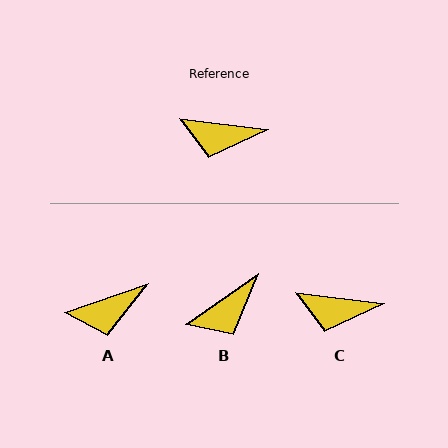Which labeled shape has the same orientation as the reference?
C.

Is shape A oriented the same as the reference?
No, it is off by about 26 degrees.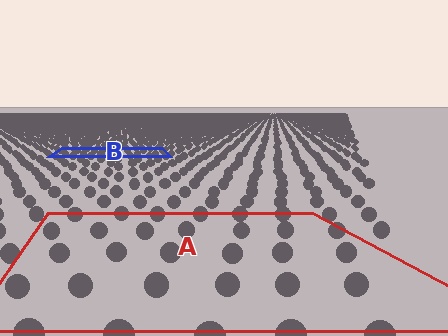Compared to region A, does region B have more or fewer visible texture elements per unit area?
Region B has more texture elements per unit area — they are packed more densely because it is farther away.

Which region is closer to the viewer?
Region A is closer. The texture elements there are larger and more spread out.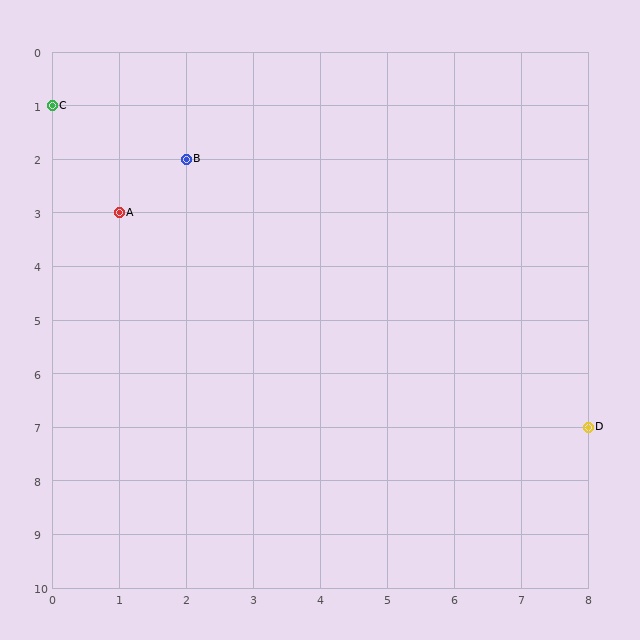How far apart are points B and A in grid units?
Points B and A are 1 column and 1 row apart (about 1.4 grid units diagonally).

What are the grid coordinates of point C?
Point C is at grid coordinates (0, 1).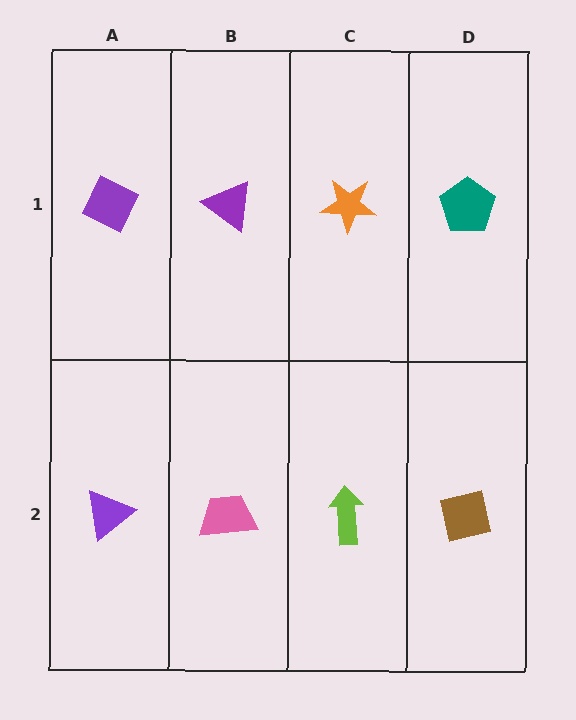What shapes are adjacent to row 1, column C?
A lime arrow (row 2, column C), a purple triangle (row 1, column B), a teal pentagon (row 1, column D).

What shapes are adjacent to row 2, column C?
An orange star (row 1, column C), a pink trapezoid (row 2, column B), a brown square (row 2, column D).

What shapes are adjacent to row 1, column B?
A pink trapezoid (row 2, column B), a purple diamond (row 1, column A), an orange star (row 1, column C).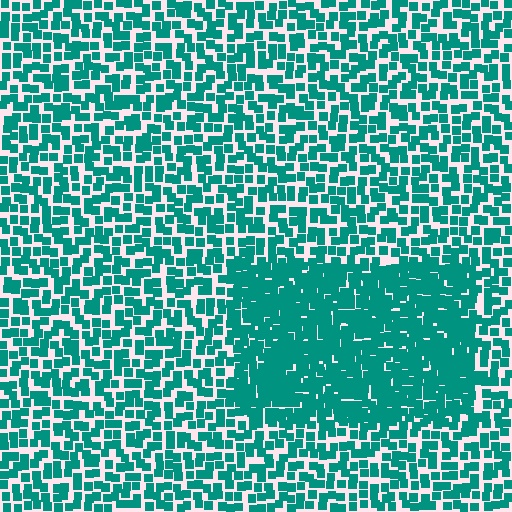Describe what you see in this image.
The image contains small teal elements arranged at two different densities. A rectangle-shaped region is visible where the elements are more densely packed than the surrounding area.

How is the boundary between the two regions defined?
The boundary is defined by a change in element density (approximately 1.8x ratio). All elements are the same color, size, and shape.